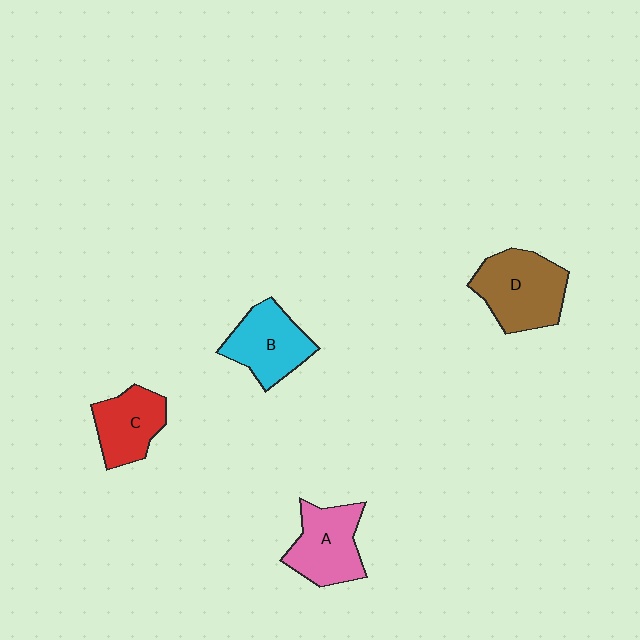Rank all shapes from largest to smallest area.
From largest to smallest: D (brown), A (pink), B (cyan), C (red).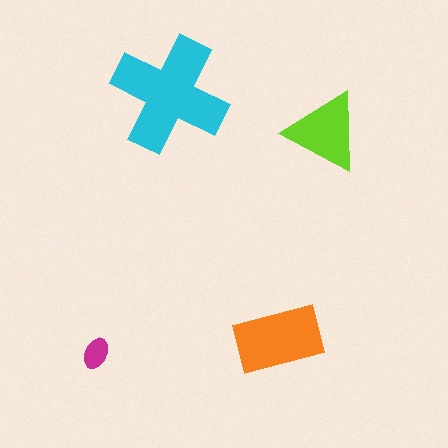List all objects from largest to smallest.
The cyan cross, the orange rectangle, the lime triangle, the magenta ellipse.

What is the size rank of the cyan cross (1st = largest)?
1st.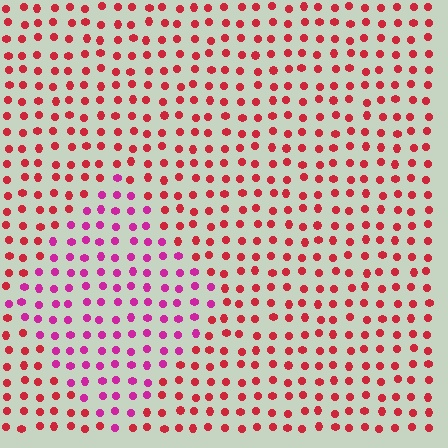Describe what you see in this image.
The image is filled with small red elements in a uniform arrangement. A diamond-shaped region is visible where the elements are tinted to a slightly different hue, forming a subtle color boundary.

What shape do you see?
I see a diamond.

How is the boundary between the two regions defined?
The boundary is defined purely by a slight shift in hue (about 38 degrees). Spacing, size, and orientation are identical on both sides.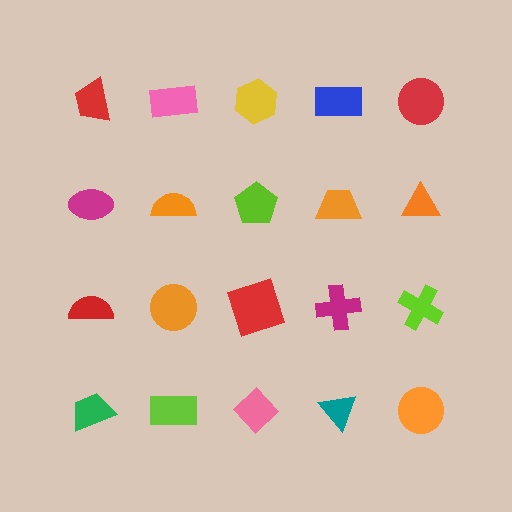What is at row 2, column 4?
An orange trapezoid.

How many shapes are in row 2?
5 shapes.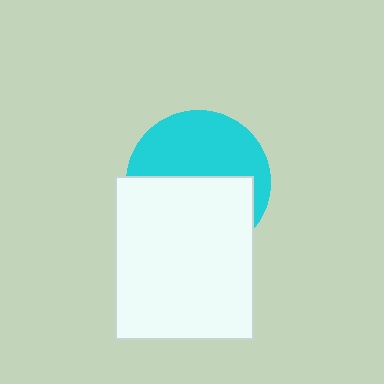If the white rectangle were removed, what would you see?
You would see the complete cyan circle.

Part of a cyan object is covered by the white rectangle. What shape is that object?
It is a circle.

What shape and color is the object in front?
The object in front is a white rectangle.